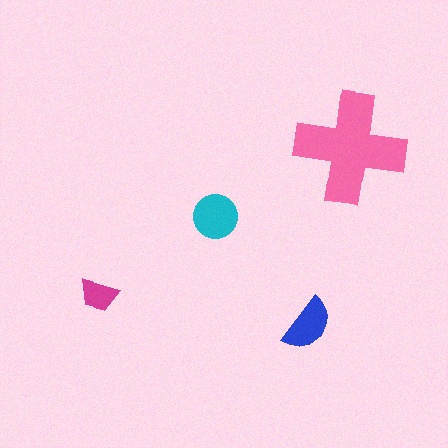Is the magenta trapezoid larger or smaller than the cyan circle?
Smaller.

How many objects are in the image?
There are 4 objects in the image.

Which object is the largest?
The pink cross.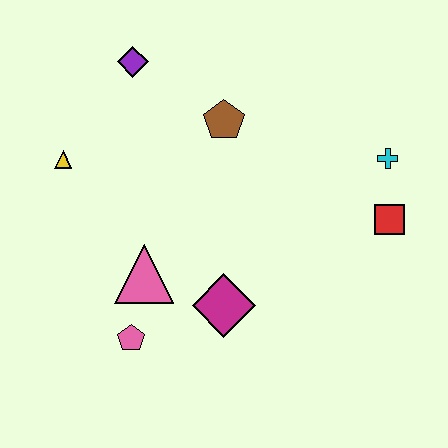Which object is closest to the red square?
The cyan cross is closest to the red square.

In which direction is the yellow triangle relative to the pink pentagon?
The yellow triangle is above the pink pentagon.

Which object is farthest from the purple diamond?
The red square is farthest from the purple diamond.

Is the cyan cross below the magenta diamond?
No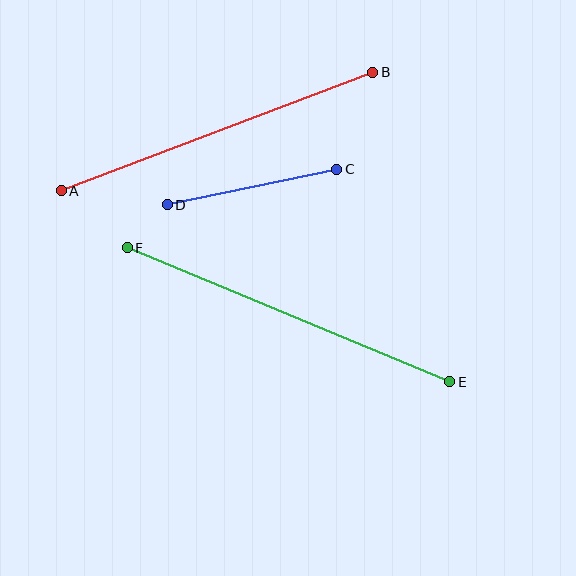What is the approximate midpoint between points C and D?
The midpoint is at approximately (252, 187) pixels.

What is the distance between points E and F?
The distance is approximately 349 pixels.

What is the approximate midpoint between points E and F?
The midpoint is at approximately (288, 315) pixels.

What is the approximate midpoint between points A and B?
The midpoint is at approximately (217, 131) pixels.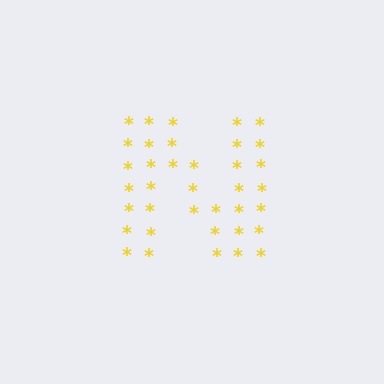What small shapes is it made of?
It is made of small asterisks.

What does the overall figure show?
The overall figure shows the letter N.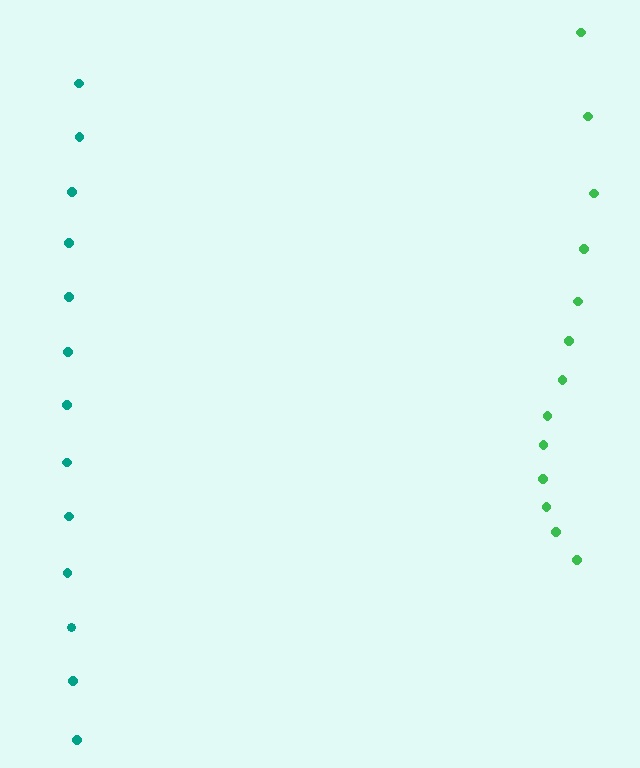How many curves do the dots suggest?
There are 2 distinct paths.